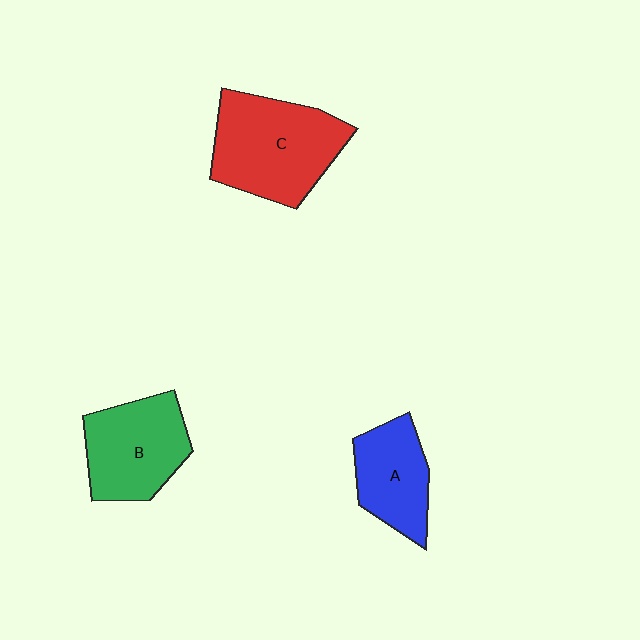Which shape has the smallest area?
Shape A (blue).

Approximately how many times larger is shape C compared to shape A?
Approximately 1.6 times.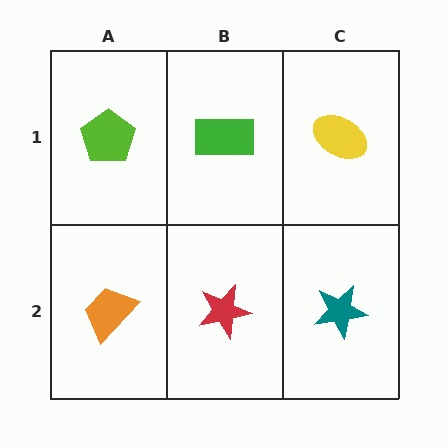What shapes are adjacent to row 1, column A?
An orange trapezoid (row 2, column A), a green rectangle (row 1, column B).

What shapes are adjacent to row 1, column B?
A red star (row 2, column B), a lime pentagon (row 1, column A), a yellow ellipse (row 1, column C).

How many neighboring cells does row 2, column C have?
2.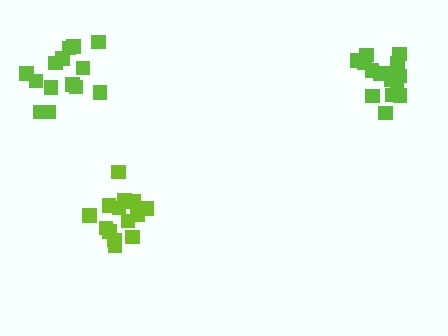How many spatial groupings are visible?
There are 3 spatial groupings.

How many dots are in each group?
Group 1: 15 dots, Group 2: 15 dots, Group 3: 14 dots (44 total).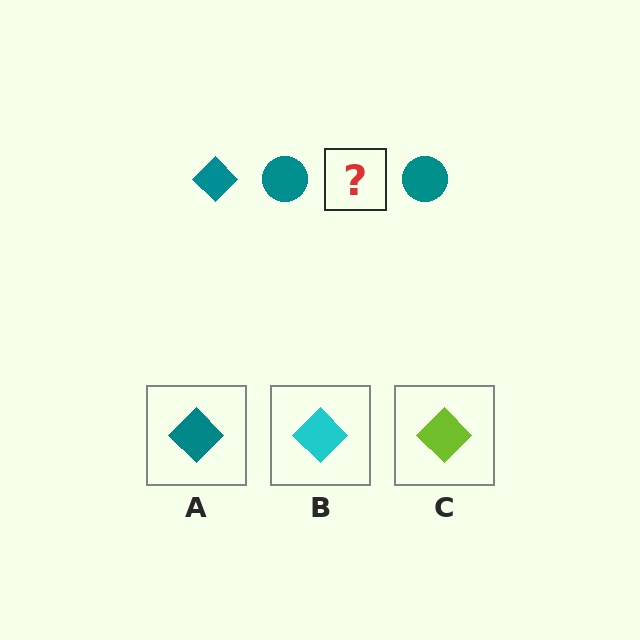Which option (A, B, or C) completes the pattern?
A.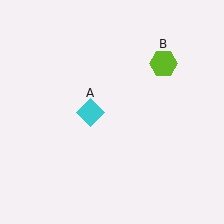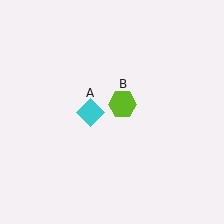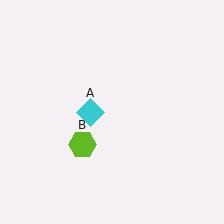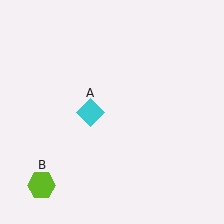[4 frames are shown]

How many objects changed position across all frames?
1 object changed position: lime hexagon (object B).